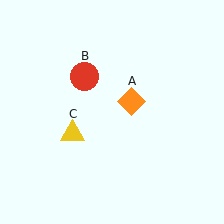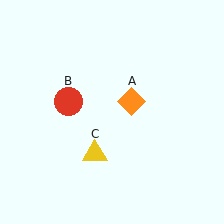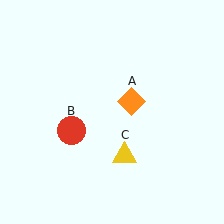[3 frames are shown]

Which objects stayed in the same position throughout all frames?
Orange diamond (object A) remained stationary.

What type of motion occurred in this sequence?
The red circle (object B), yellow triangle (object C) rotated counterclockwise around the center of the scene.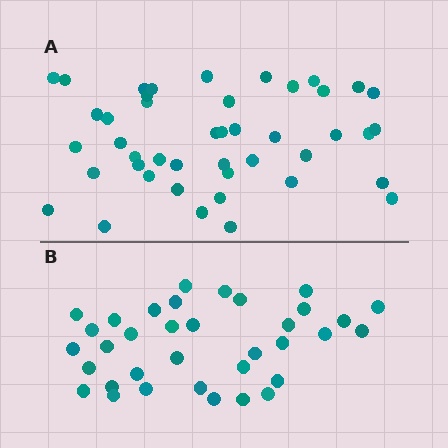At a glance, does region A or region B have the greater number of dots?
Region A (the top region) has more dots.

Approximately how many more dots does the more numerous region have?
Region A has roughly 8 or so more dots than region B.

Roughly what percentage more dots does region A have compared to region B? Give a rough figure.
About 25% more.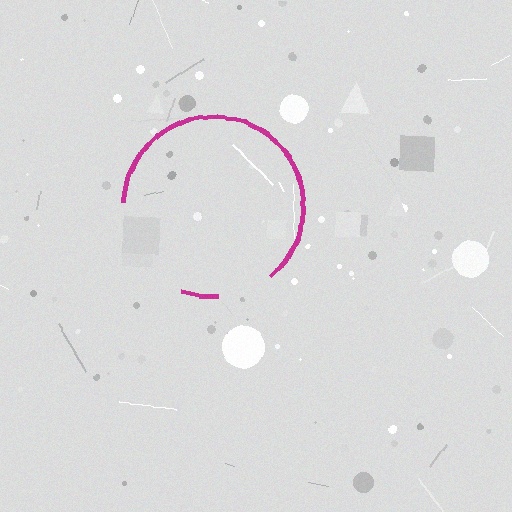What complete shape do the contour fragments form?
The contour fragments form a circle.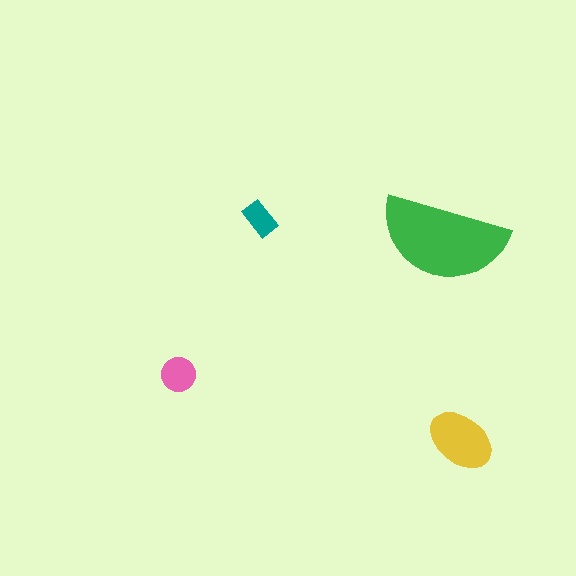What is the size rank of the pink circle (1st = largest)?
3rd.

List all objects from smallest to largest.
The teal rectangle, the pink circle, the yellow ellipse, the green semicircle.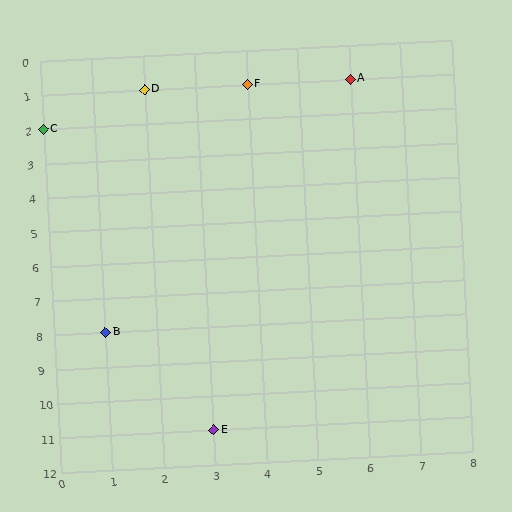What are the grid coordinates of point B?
Point B is at grid coordinates (1, 8).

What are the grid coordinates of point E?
Point E is at grid coordinates (3, 11).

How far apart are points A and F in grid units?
Points A and F are 2 columns apart.